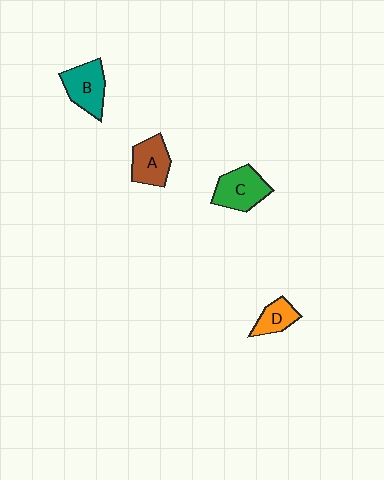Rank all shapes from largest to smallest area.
From largest to smallest: C (green), B (teal), A (brown), D (orange).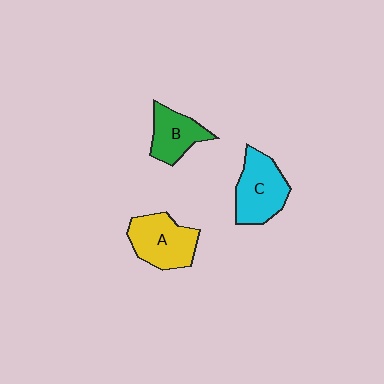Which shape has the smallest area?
Shape B (green).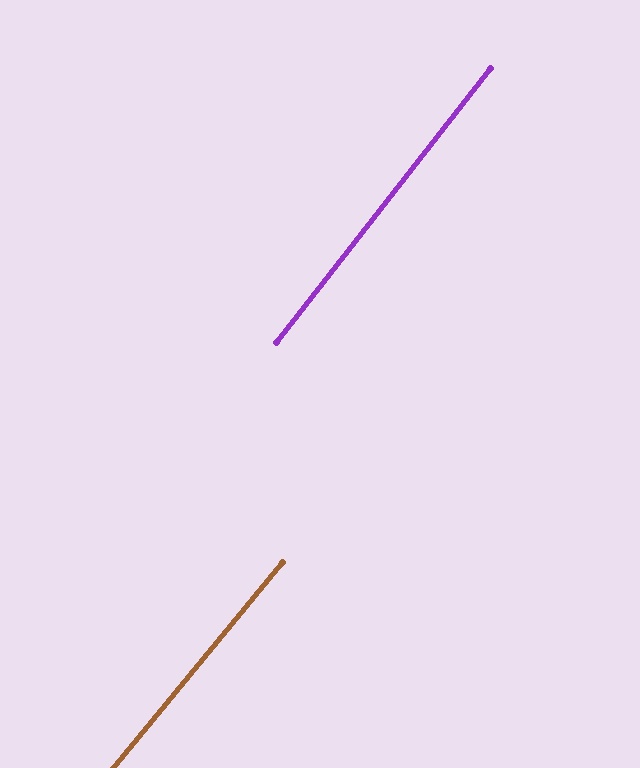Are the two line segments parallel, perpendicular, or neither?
Parallel — their directions differ by only 1.6°.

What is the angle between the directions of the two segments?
Approximately 2 degrees.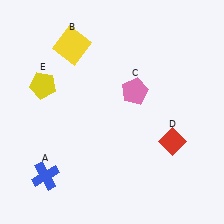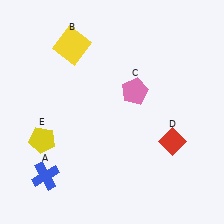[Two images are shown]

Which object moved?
The yellow pentagon (E) moved down.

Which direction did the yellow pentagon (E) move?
The yellow pentagon (E) moved down.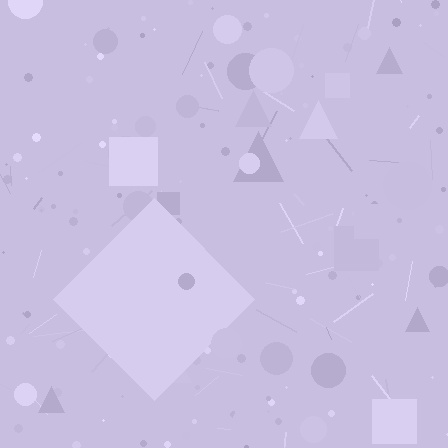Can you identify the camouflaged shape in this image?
The camouflaged shape is a diamond.